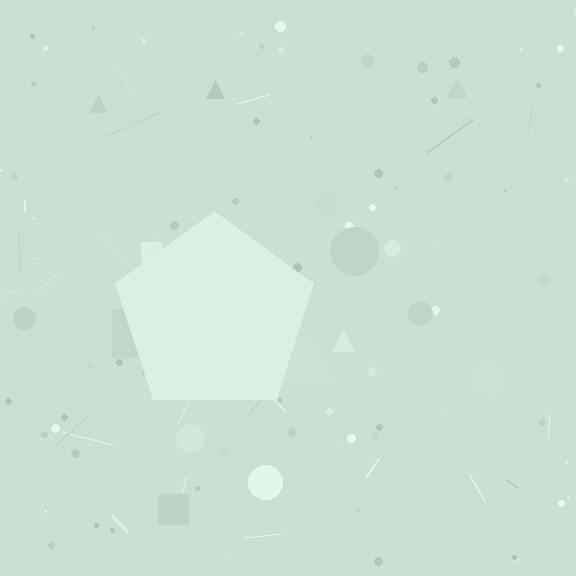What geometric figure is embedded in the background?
A pentagon is embedded in the background.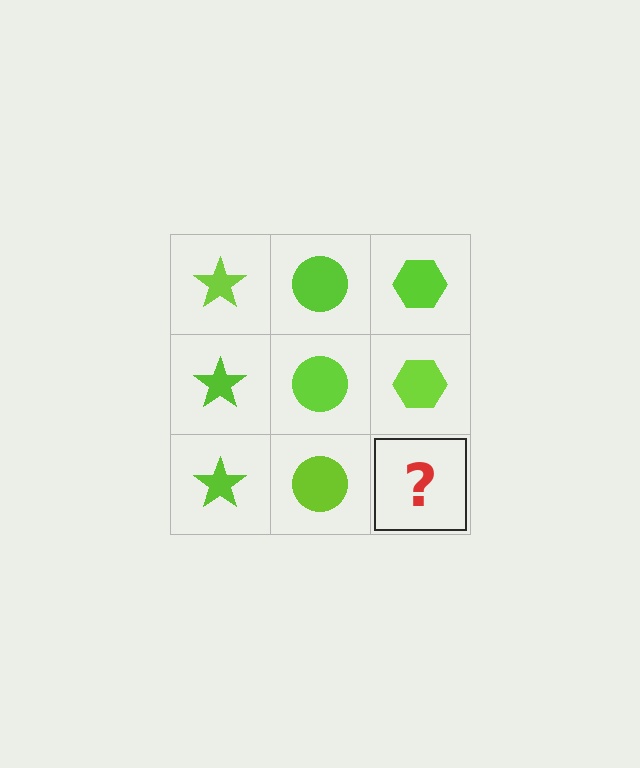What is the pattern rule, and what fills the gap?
The rule is that each column has a consistent shape. The gap should be filled with a lime hexagon.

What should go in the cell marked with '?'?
The missing cell should contain a lime hexagon.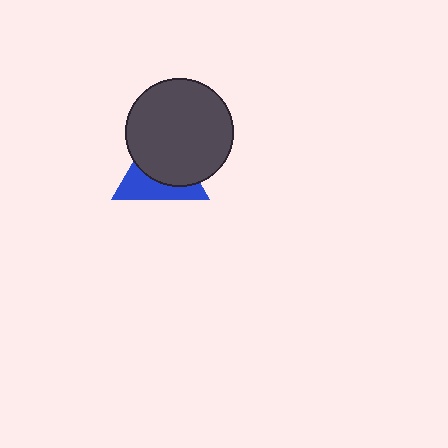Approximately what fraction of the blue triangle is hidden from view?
Roughly 59% of the blue triangle is hidden behind the dark gray circle.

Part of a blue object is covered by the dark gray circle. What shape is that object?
It is a triangle.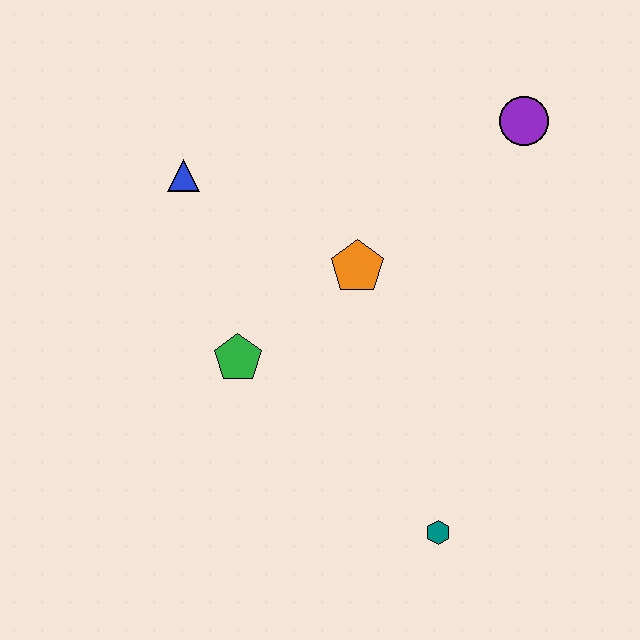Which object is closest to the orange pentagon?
The green pentagon is closest to the orange pentagon.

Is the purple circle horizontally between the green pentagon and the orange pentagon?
No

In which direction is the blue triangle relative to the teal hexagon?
The blue triangle is above the teal hexagon.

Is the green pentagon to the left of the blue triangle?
No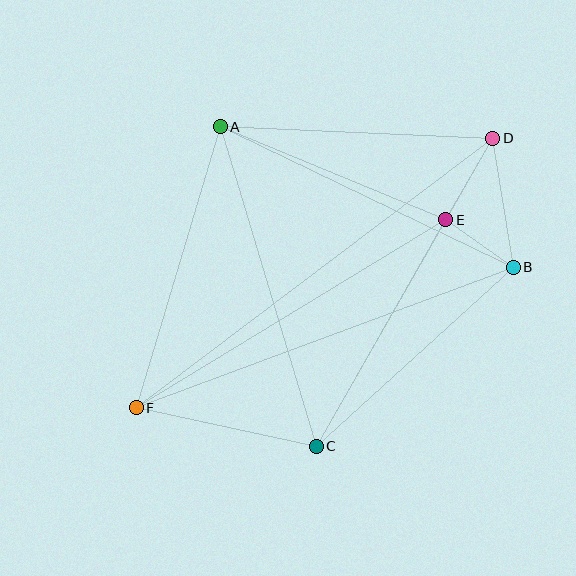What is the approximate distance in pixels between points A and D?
The distance between A and D is approximately 273 pixels.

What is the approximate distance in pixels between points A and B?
The distance between A and B is approximately 325 pixels.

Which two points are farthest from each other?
Points D and F are farthest from each other.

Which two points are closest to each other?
Points B and E are closest to each other.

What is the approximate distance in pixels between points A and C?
The distance between A and C is approximately 334 pixels.